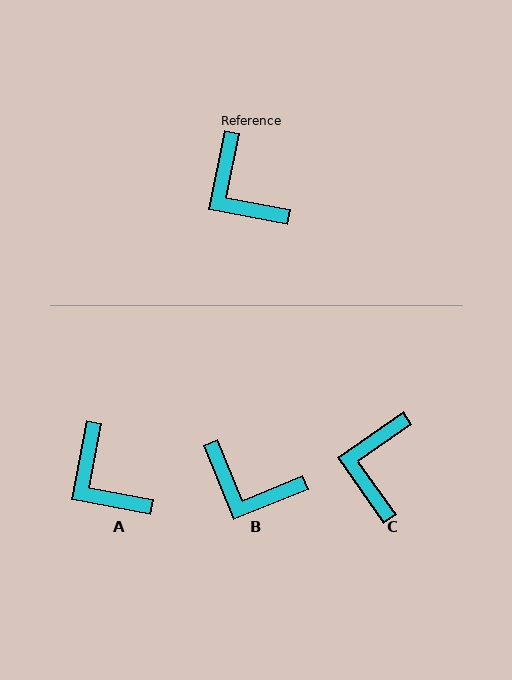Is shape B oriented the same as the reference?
No, it is off by about 33 degrees.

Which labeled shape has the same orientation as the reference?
A.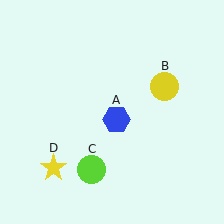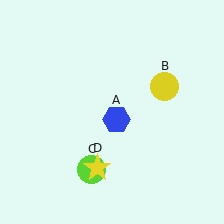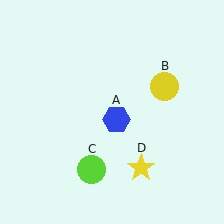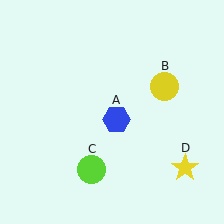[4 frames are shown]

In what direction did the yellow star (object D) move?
The yellow star (object D) moved right.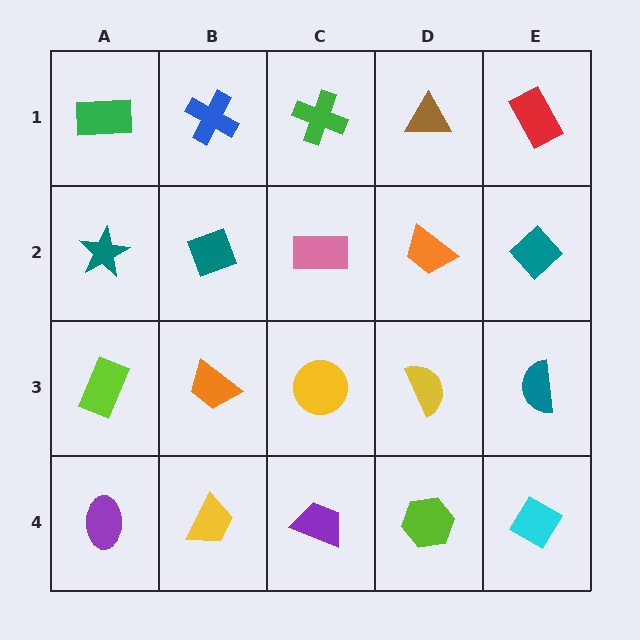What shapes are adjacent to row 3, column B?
A teal diamond (row 2, column B), a yellow trapezoid (row 4, column B), a lime rectangle (row 3, column A), a yellow circle (row 3, column C).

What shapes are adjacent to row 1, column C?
A pink rectangle (row 2, column C), a blue cross (row 1, column B), a brown triangle (row 1, column D).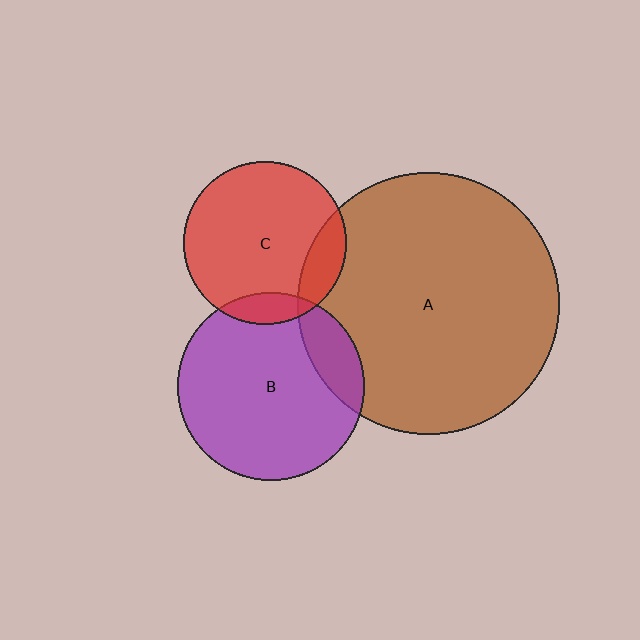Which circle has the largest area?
Circle A (brown).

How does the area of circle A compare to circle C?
Approximately 2.6 times.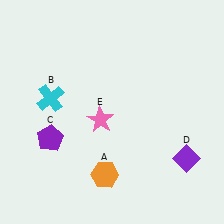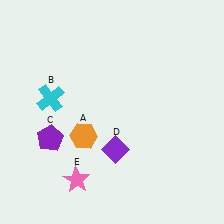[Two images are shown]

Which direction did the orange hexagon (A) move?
The orange hexagon (A) moved up.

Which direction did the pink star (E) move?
The pink star (E) moved down.